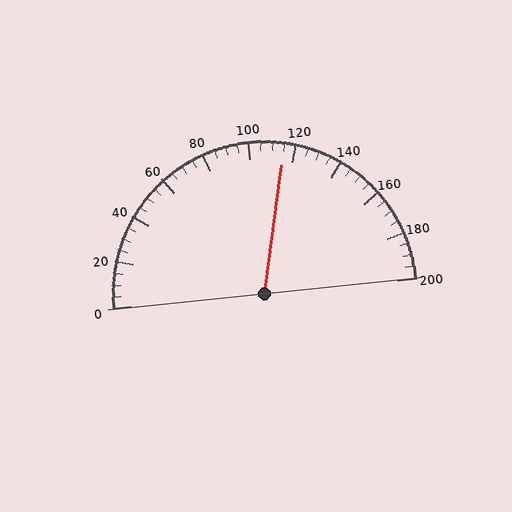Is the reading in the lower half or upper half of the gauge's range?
The reading is in the upper half of the range (0 to 200).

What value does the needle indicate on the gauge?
The needle indicates approximately 115.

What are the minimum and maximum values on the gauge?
The gauge ranges from 0 to 200.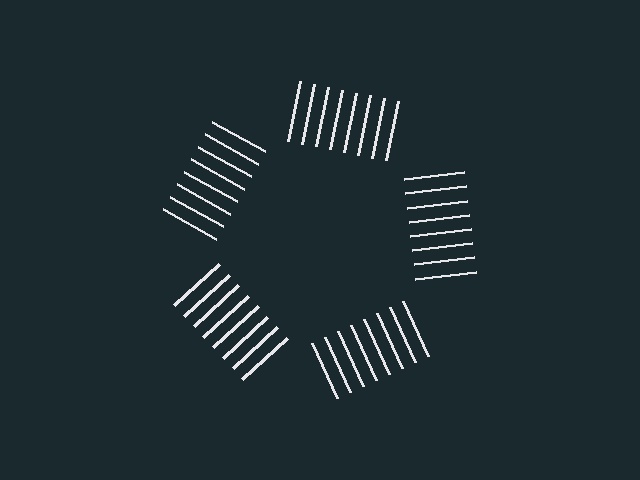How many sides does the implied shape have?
5 sides — the line-ends trace a pentagon.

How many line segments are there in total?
40 — 8 along each of the 5 edges.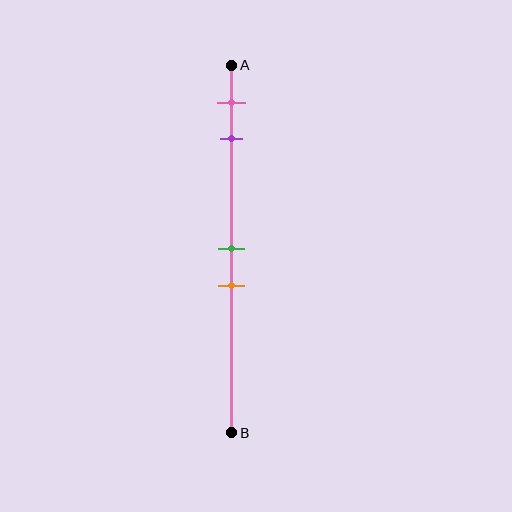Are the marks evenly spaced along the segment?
No, the marks are not evenly spaced.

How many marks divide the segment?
There are 4 marks dividing the segment.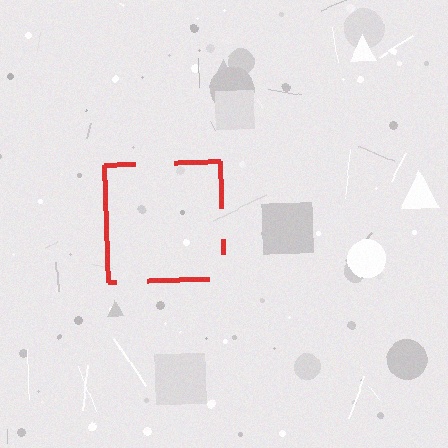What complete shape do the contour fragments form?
The contour fragments form a square.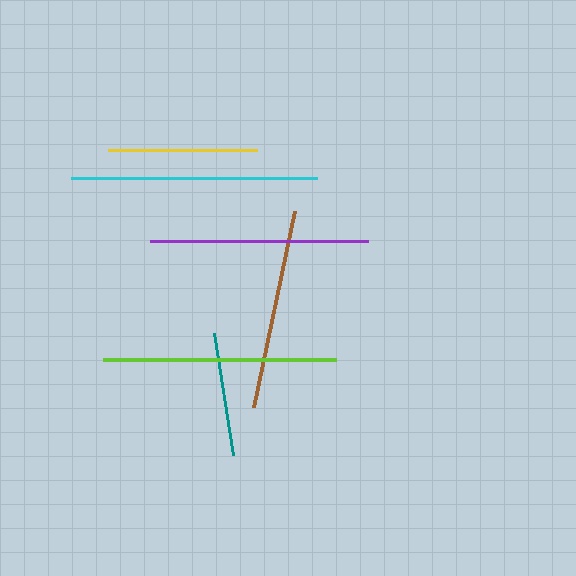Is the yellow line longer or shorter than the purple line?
The purple line is longer than the yellow line.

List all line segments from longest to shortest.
From longest to shortest: cyan, lime, purple, brown, yellow, teal.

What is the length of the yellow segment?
The yellow segment is approximately 150 pixels long.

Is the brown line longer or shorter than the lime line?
The lime line is longer than the brown line.